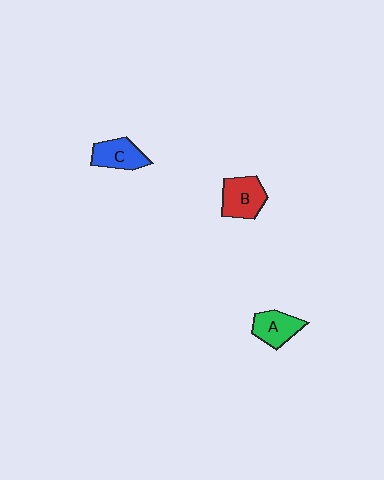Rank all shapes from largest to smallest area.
From largest to smallest: B (red), C (blue), A (green).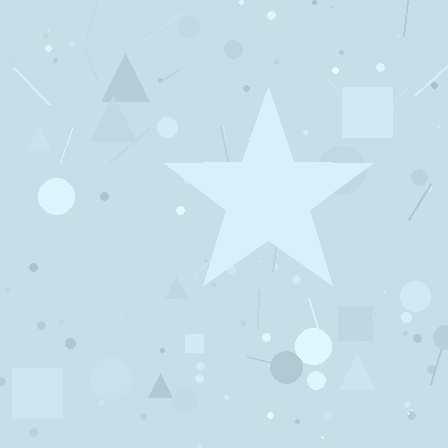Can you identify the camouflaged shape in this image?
The camouflaged shape is a star.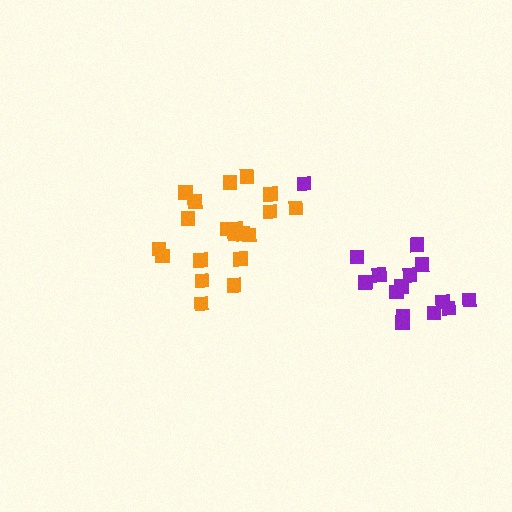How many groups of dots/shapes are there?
There are 2 groups.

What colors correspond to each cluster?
The clusters are colored: purple, orange.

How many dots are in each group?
Group 1: 16 dots, Group 2: 20 dots (36 total).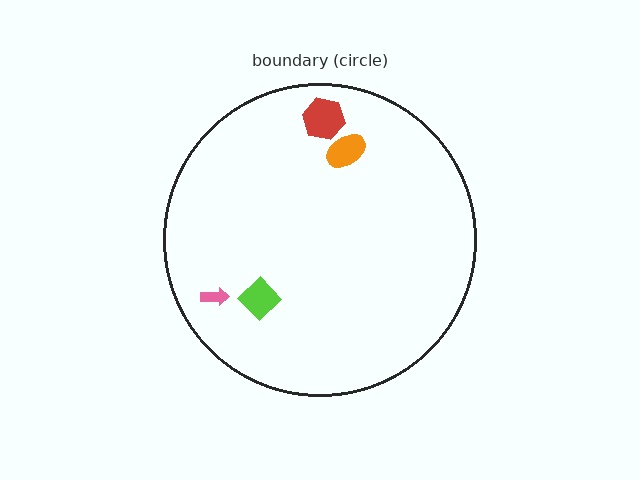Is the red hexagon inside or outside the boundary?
Inside.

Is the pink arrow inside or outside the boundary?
Inside.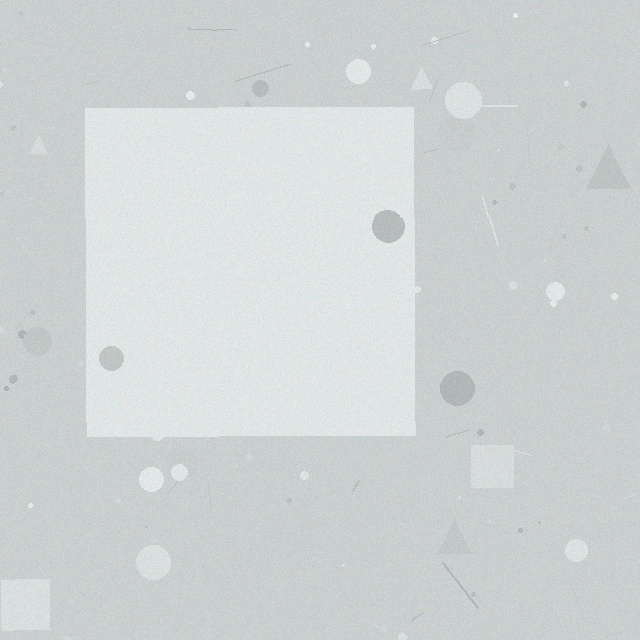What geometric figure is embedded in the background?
A square is embedded in the background.